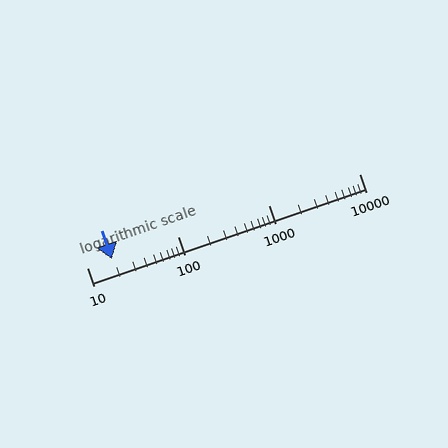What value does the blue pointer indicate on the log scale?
The pointer indicates approximately 19.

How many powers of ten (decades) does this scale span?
The scale spans 3 decades, from 10 to 10000.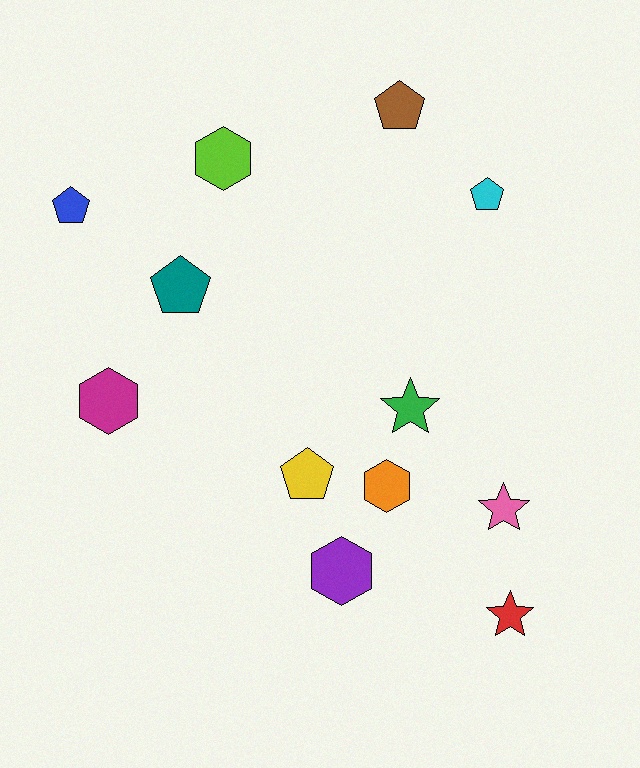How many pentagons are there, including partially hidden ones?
There are 5 pentagons.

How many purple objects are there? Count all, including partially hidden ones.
There is 1 purple object.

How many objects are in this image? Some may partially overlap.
There are 12 objects.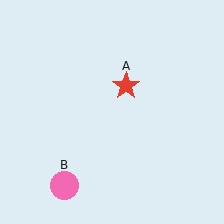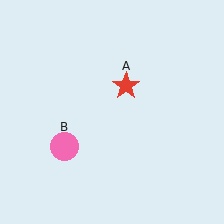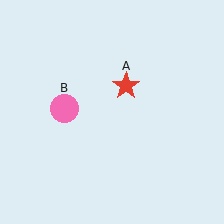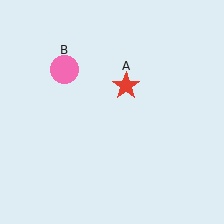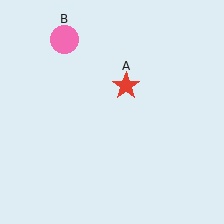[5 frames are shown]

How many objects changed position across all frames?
1 object changed position: pink circle (object B).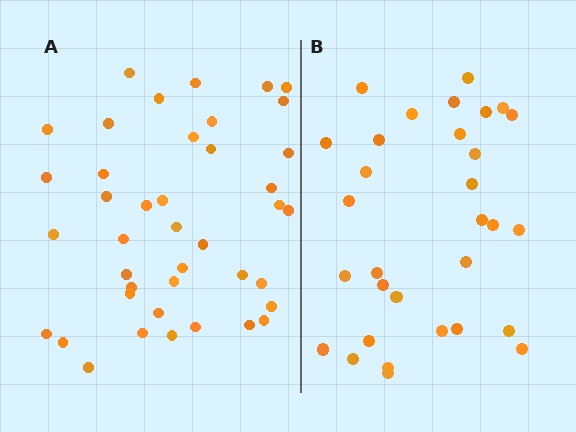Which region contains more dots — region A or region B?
Region A (the left region) has more dots.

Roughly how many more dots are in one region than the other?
Region A has roughly 10 or so more dots than region B.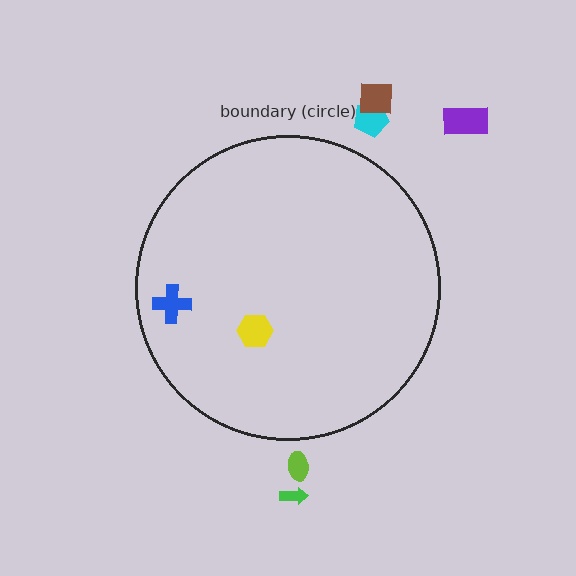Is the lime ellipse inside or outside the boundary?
Outside.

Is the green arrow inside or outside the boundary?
Outside.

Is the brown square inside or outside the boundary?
Outside.